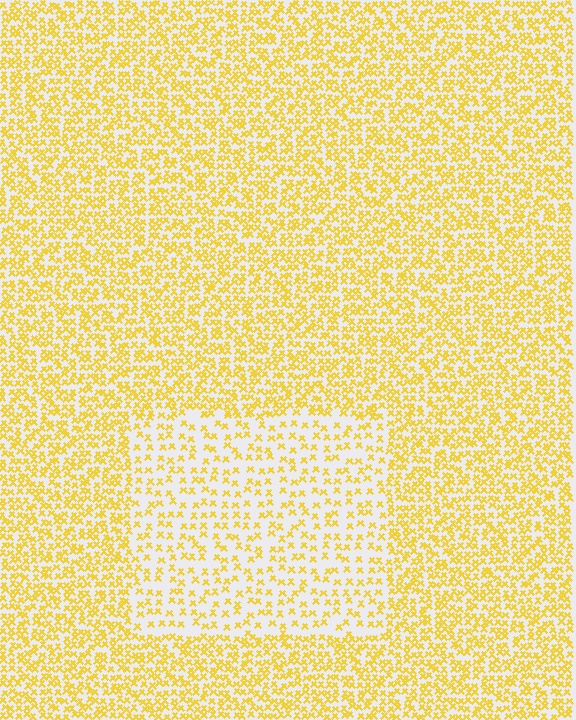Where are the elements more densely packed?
The elements are more densely packed outside the rectangle boundary.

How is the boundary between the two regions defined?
The boundary is defined by a change in element density (approximately 2.0x ratio). All elements are the same color, size, and shape.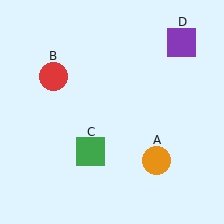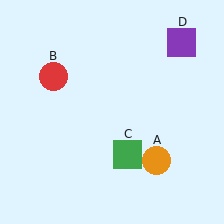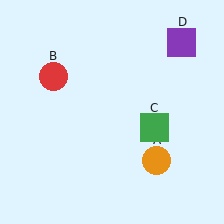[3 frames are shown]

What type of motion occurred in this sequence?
The green square (object C) rotated counterclockwise around the center of the scene.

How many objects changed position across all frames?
1 object changed position: green square (object C).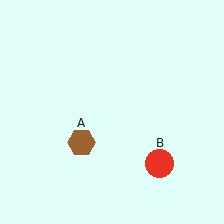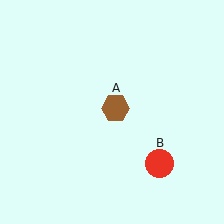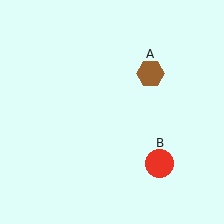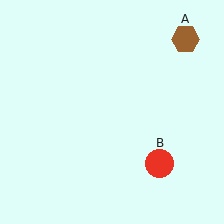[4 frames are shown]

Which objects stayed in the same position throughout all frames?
Red circle (object B) remained stationary.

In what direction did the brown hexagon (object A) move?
The brown hexagon (object A) moved up and to the right.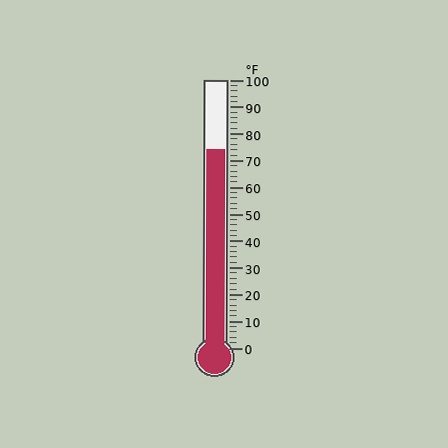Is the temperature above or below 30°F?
The temperature is above 30°F.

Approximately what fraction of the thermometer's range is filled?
The thermometer is filled to approximately 75% of its range.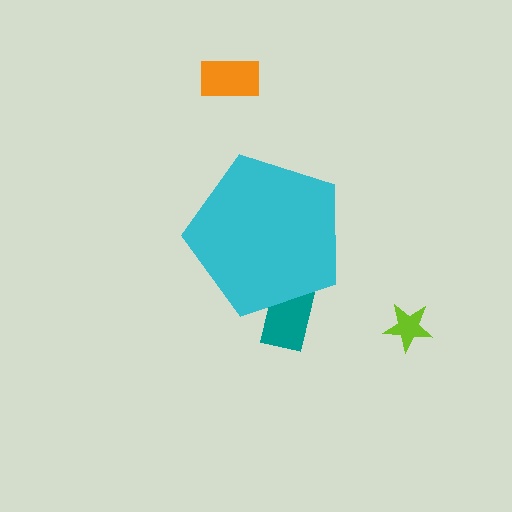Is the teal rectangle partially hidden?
Yes, the teal rectangle is partially hidden behind the cyan pentagon.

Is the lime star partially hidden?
No, the lime star is fully visible.